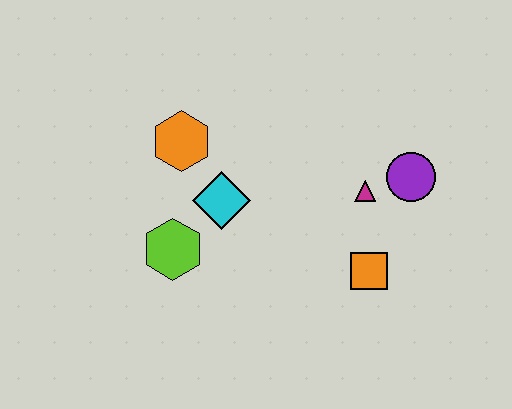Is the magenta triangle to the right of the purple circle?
No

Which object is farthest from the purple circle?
The lime hexagon is farthest from the purple circle.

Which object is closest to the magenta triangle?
The purple circle is closest to the magenta triangle.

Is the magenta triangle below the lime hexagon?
No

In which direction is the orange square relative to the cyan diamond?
The orange square is to the right of the cyan diamond.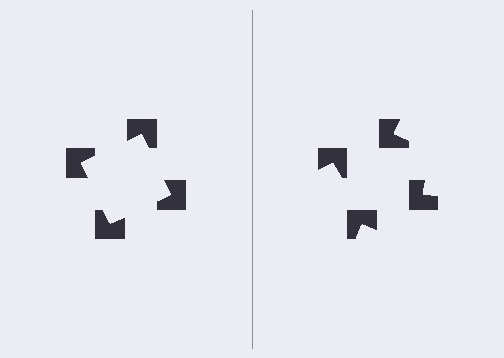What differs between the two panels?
The notched squares are positioned identically on both sides; only the wedge orientations differ. On the left they align to a square; on the right they are misaligned.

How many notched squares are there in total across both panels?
8 — 4 on each side.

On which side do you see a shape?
An illusory square appears on the left side. On the right side the wedge cuts are rotated, so no coherent shape forms.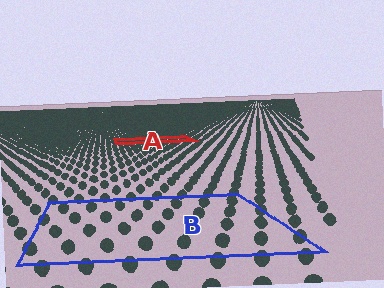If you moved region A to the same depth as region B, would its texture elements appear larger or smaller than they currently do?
They would appear larger. At a closer depth, the same texture elements are projected at a bigger on-screen size.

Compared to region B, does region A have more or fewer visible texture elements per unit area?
Region A has more texture elements per unit area — they are packed more densely because it is farther away.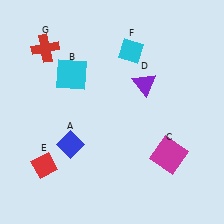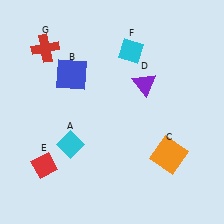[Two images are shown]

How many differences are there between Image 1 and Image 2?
There are 3 differences between the two images.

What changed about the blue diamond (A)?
In Image 1, A is blue. In Image 2, it changed to cyan.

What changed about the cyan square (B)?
In Image 1, B is cyan. In Image 2, it changed to blue.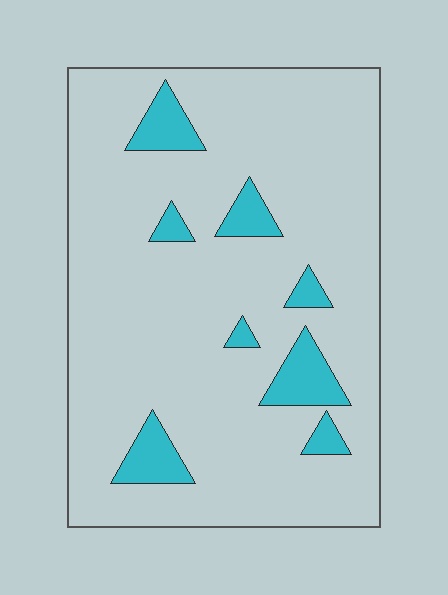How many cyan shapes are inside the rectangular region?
8.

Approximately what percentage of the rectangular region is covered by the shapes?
Approximately 10%.